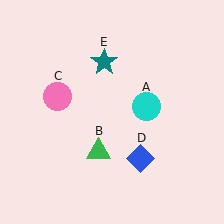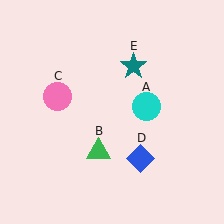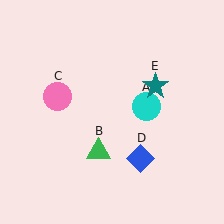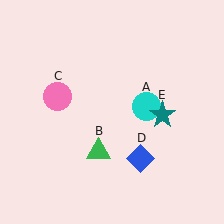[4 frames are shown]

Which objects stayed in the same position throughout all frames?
Cyan circle (object A) and green triangle (object B) and pink circle (object C) and blue diamond (object D) remained stationary.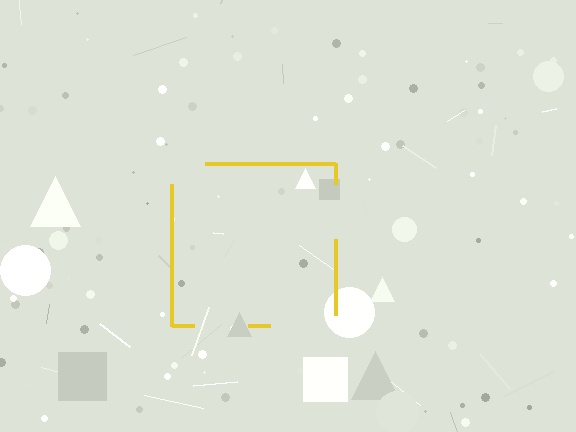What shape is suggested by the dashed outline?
The dashed outline suggests a square.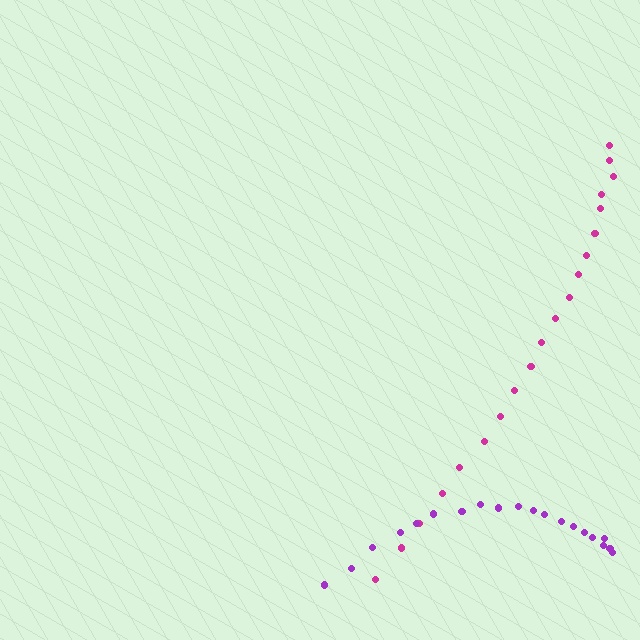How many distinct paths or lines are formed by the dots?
There are 2 distinct paths.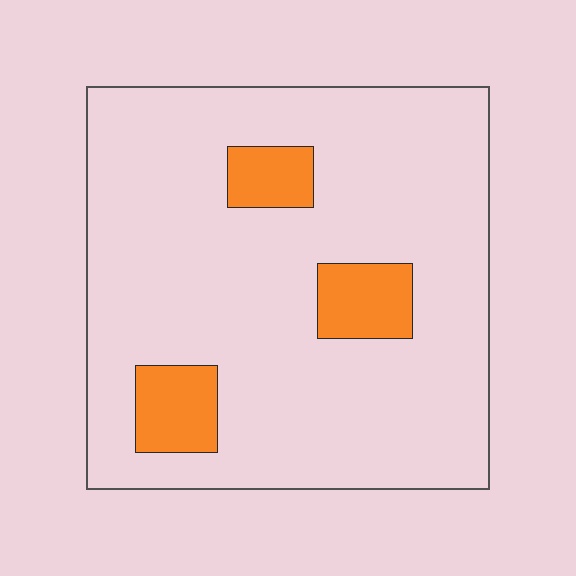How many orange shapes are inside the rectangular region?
3.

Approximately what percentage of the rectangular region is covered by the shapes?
Approximately 10%.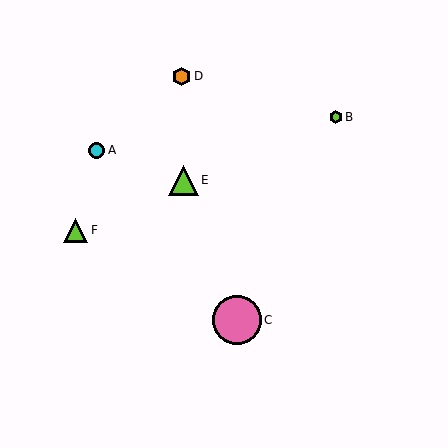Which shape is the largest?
The pink circle (labeled C) is the largest.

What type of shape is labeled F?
Shape F is a lime triangle.